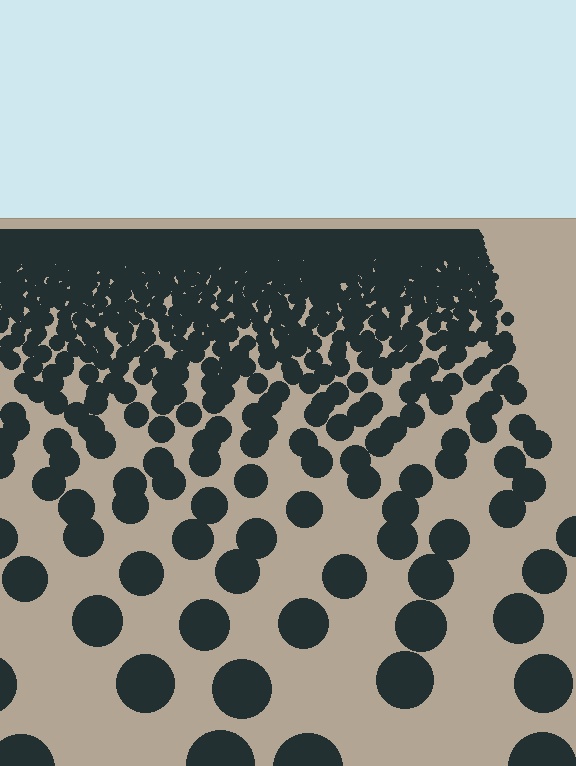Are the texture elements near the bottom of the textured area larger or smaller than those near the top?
Larger. Near the bottom, elements are closer to the viewer and appear at a bigger on-screen size.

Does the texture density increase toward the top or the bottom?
Density increases toward the top.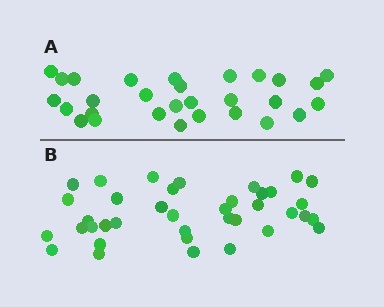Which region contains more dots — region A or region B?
Region B (the bottom region) has more dots.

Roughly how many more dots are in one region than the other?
Region B has roughly 8 or so more dots than region A.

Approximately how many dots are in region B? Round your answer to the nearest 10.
About 40 dots. (The exact count is 38, which rounds to 40.)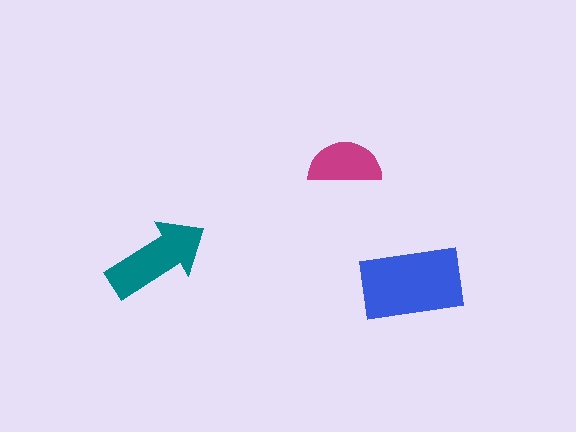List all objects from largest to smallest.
The blue rectangle, the teal arrow, the magenta semicircle.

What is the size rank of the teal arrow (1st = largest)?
2nd.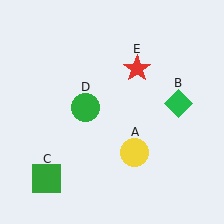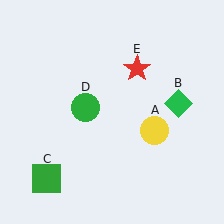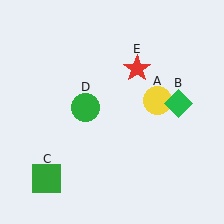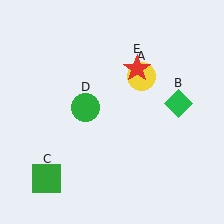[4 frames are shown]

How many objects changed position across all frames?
1 object changed position: yellow circle (object A).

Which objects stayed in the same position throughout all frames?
Green diamond (object B) and green square (object C) and green circle (object D) and red star (object E) remained stationary.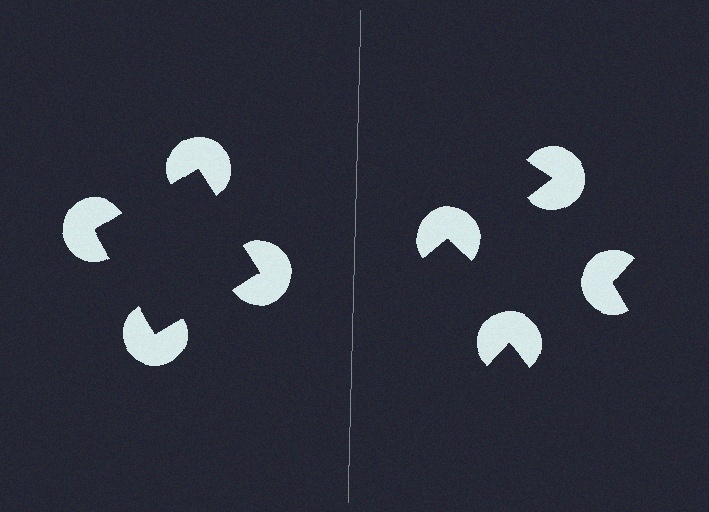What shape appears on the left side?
An illusory square.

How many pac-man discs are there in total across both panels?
8 — 4 on each side.